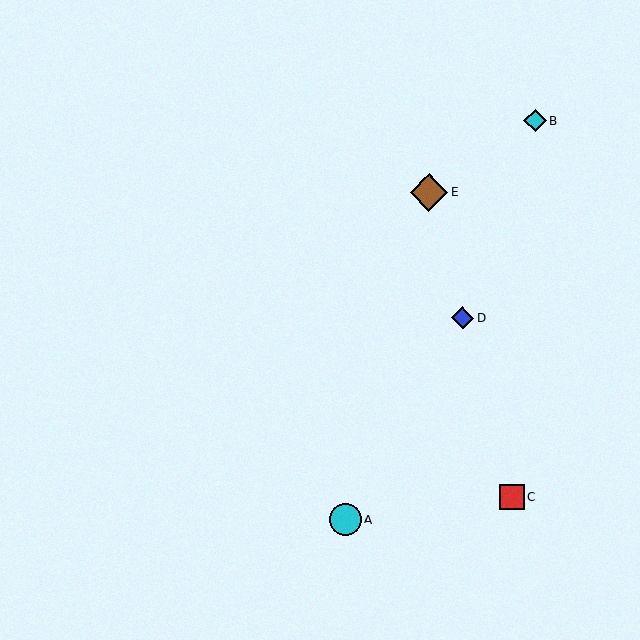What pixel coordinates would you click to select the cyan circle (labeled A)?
Click at (345, 520) to select the cyan circle A.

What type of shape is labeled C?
Shape C is a red square.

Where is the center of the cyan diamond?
The center of the cyan diamond is at (535, 121).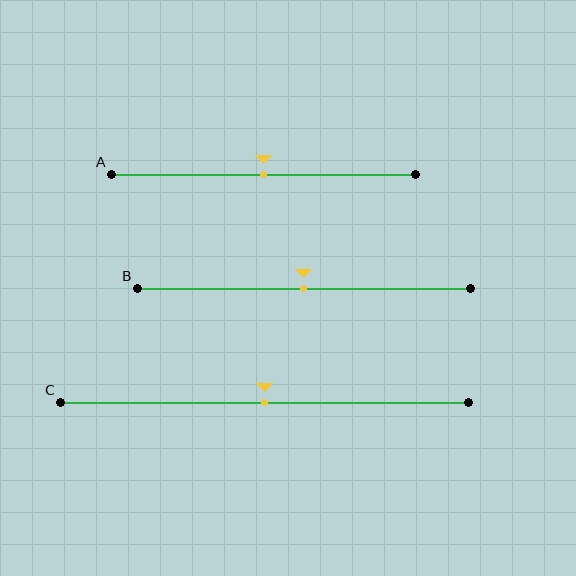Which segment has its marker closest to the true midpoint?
Segment A has its marker closest to the true midpoint.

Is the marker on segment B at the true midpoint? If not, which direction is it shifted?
Yes, the marker on segment B is at the true midpoint.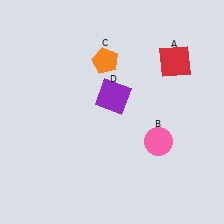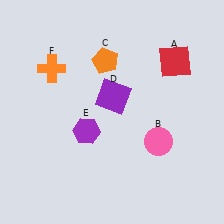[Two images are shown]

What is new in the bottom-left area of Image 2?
A purple hexagon (E) was added in the bottom-left area of Image 2.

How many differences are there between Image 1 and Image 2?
There are 2 differences between the two images.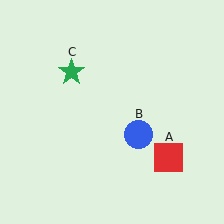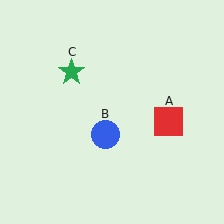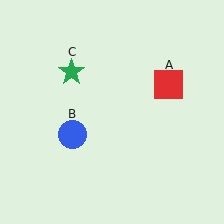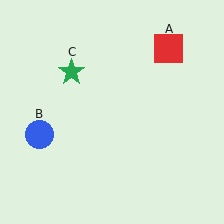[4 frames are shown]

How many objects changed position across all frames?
2 objects changed position: red square (object A), blue circle (object B).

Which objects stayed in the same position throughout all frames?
Green star (object C) remained stationary.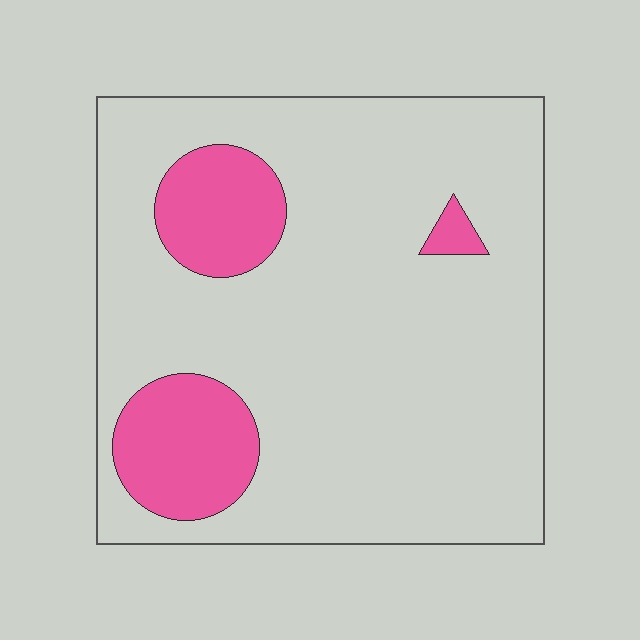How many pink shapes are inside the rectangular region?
3.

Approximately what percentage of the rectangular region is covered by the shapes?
Approximately 15%.